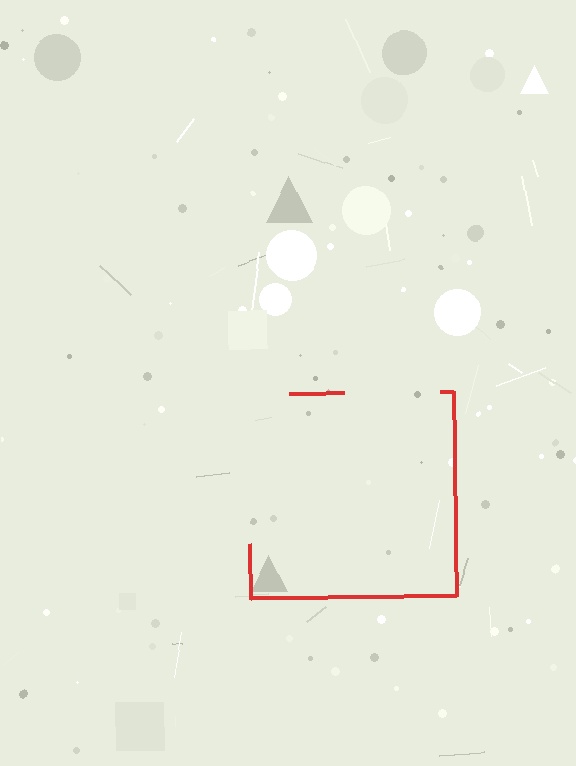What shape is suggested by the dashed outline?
The dashed outline suggests a square.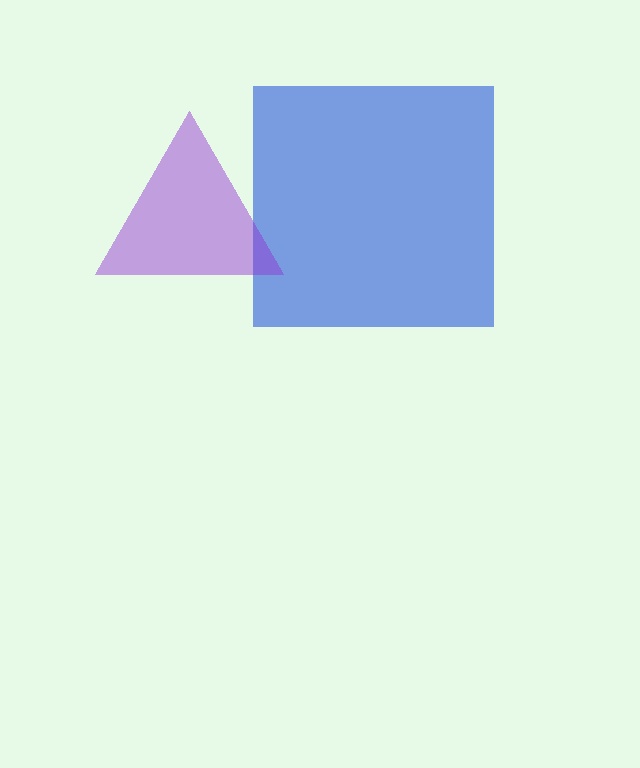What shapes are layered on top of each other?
The layered shapes are: a blue square, a purple triangle.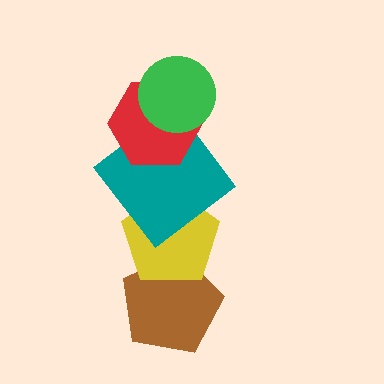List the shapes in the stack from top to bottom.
From top to bottom: the green circle, the red hexagon, the teal diamond, the yellow pentagon, the brown pentagon.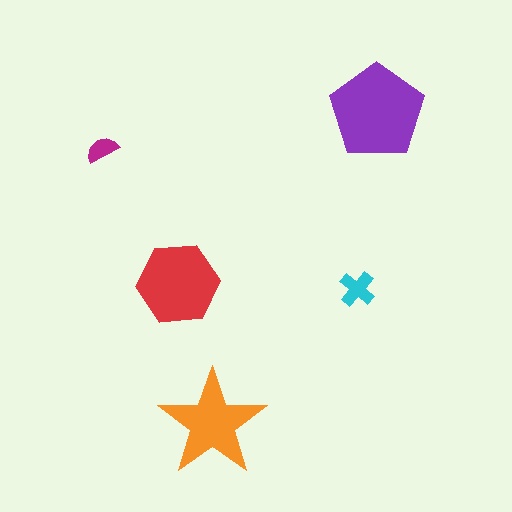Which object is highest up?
The purple pentagon is topmost.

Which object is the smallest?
The magenta semicircle.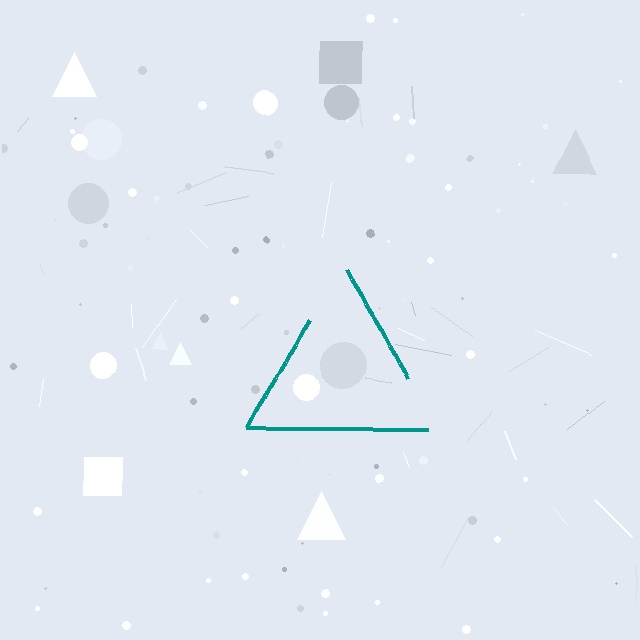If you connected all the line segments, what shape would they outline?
They would outline a triangle.